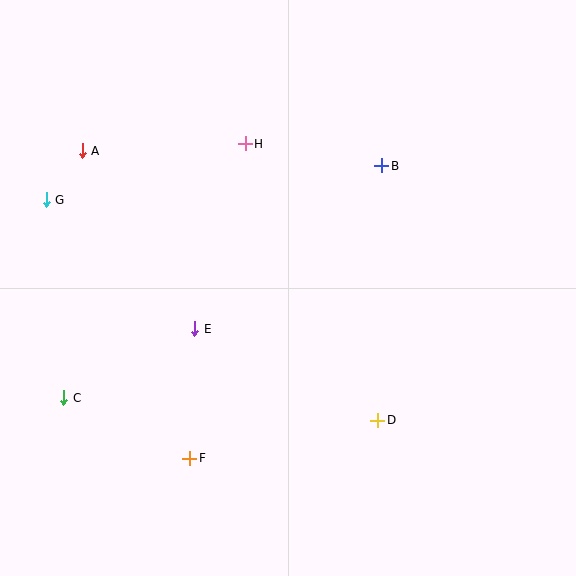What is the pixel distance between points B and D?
The distance between B and D is 254 pixels.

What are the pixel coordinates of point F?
Point F is at (190, 458).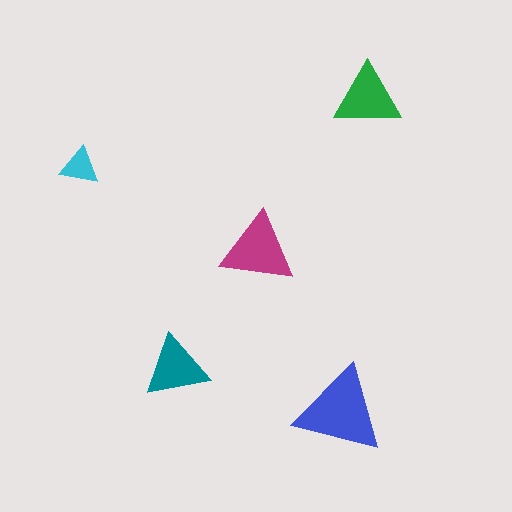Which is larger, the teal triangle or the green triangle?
The green one.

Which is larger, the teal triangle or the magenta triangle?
The magenta one.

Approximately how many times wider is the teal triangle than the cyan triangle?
About 1.5 times wider.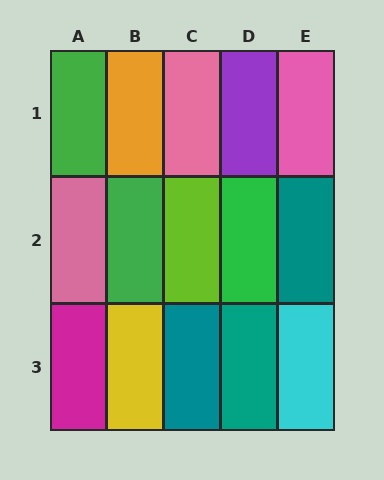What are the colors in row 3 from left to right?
Magenta, yellow, teal, teal, cyan.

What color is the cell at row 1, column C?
Pink.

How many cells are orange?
1 cell is orange.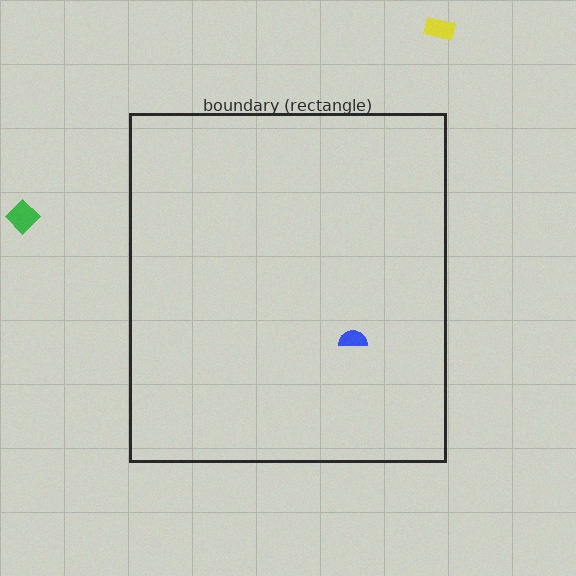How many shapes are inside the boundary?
1 inside, 2 outside.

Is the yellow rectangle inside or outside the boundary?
Outside.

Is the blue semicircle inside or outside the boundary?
Inside.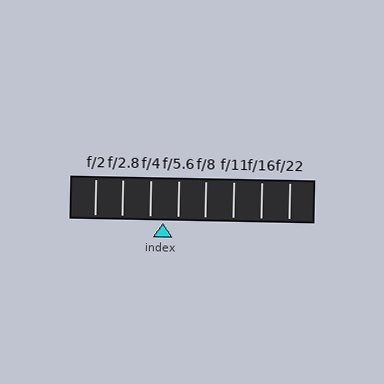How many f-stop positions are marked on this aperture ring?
There are 8 f-stop positions marked.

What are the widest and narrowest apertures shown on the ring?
The widest aperture shown is f/2 and the narrowest is f/22.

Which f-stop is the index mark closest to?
The index mark is closest to f/4.